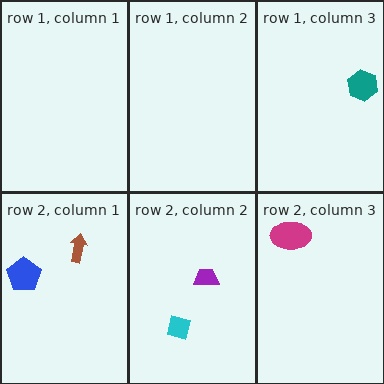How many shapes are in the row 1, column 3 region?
1.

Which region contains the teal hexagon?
The row 1, column 3 region.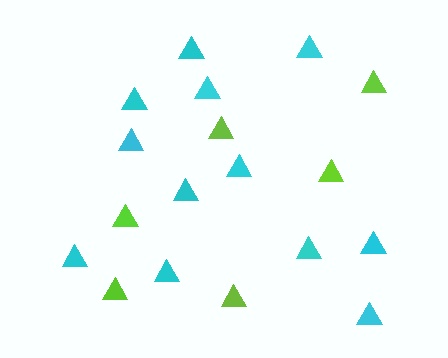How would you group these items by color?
There are 2 groups: one group of cyan triangles (12) and one group of lime triangles (6).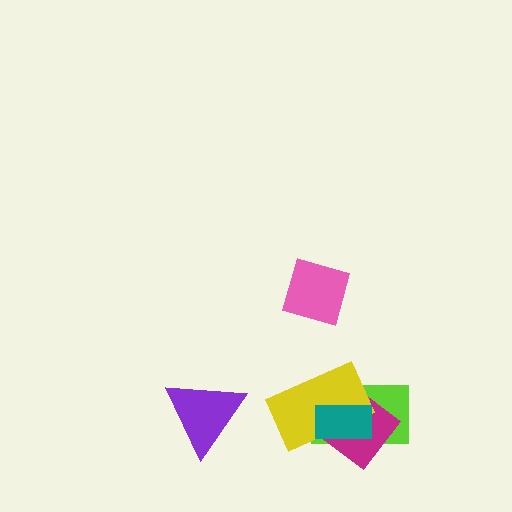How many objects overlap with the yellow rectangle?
3 objects overlap with the yellow rectangle.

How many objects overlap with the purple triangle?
0 objects overlap with the purple triangle.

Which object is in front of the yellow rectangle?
The teal rectangle is in front of the yellow rectangle.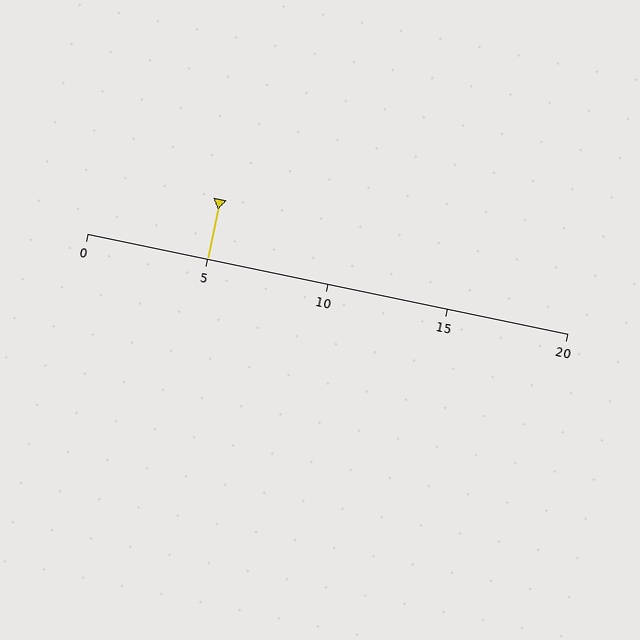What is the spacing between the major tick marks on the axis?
The major ticks are spaced 5 apart.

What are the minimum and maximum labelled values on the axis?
The axis runs from 0 to 20.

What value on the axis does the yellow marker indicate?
The marker indicates approximately 5.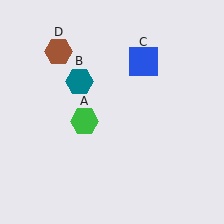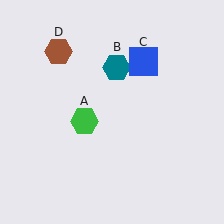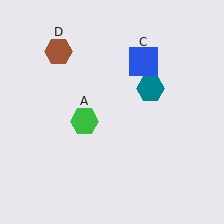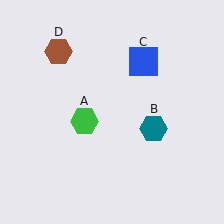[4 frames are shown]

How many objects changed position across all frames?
1 object changed position: teal hexagon (object B).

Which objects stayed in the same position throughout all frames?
Green hexagon (object A) and blue square (object C) and brown hexagon (object D) remained stationary.